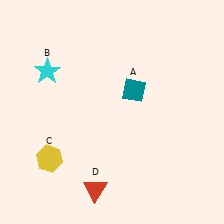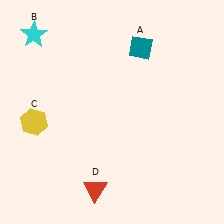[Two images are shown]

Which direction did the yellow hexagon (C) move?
The yellow hexagon (C) moved up.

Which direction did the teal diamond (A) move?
The teal diamond (A) moved up.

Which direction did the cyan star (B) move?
The cyan star (B) moved up.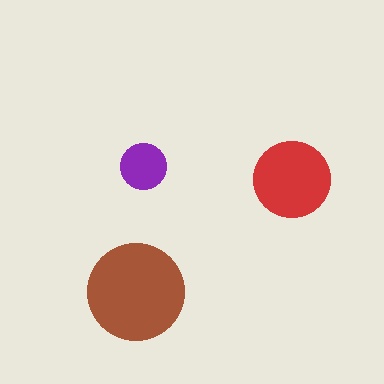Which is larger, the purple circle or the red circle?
The red one.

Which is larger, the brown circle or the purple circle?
The brown one.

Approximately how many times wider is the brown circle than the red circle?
About 1.5 times wider.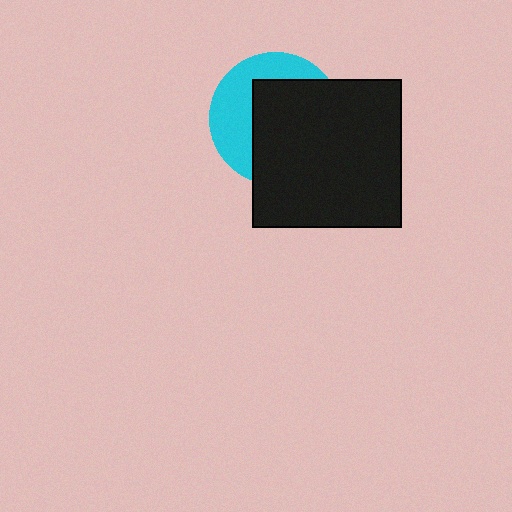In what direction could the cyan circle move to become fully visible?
The cyan circle could move left. That would shift it out from behind the black square entirely.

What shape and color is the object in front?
The object in front is a black square.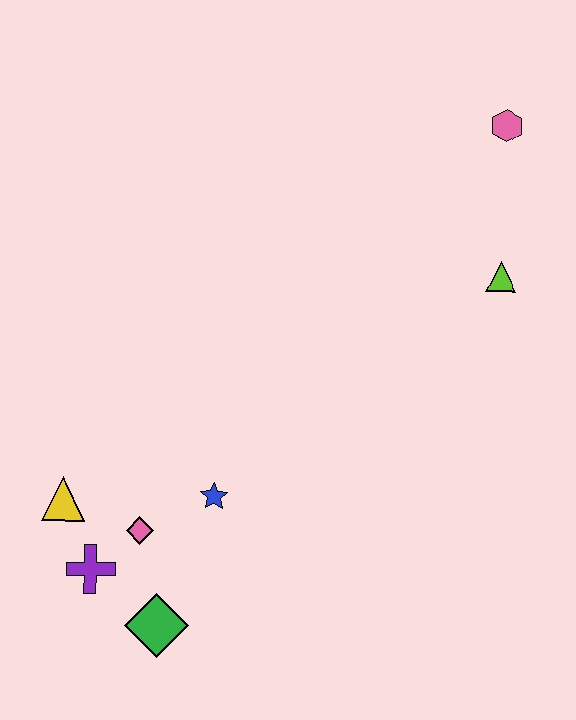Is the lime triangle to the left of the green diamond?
No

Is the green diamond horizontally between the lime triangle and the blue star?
No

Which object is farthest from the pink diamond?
The pink hexagon is farthest from the pink diamond.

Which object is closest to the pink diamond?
The purple cross is closest to the pink diamond.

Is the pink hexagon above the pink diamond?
Yes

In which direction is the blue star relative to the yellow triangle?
The blue star is to the right of the yellow triangle.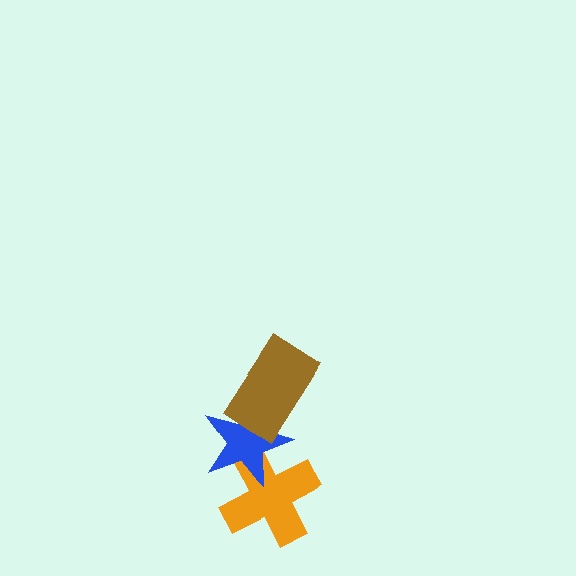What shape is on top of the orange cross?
The blue star is on top of the orange cross.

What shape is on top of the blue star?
The brown rectangle is on top of the blue star.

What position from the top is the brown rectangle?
The brown rectangle is 1st from the top.